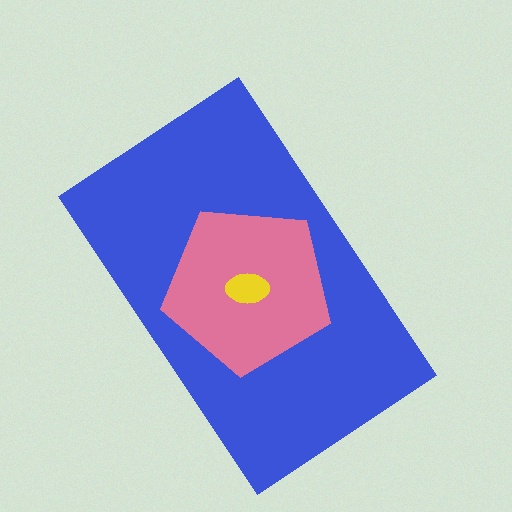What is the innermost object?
The yellow ellipse.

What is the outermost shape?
The blue rectangle.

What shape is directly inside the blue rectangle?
The pink pentagon.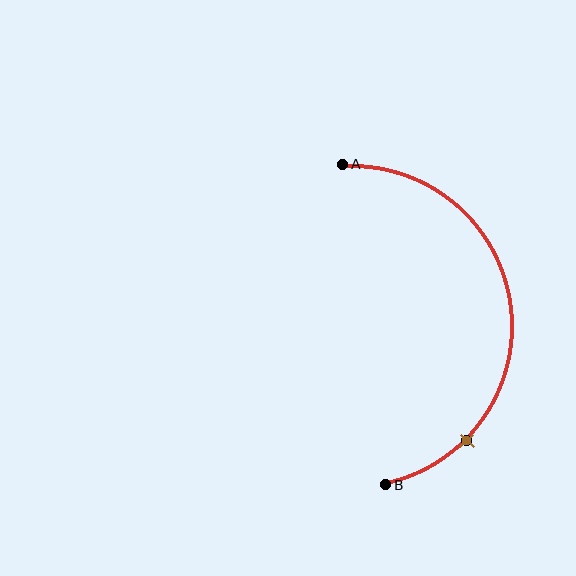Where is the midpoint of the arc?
The arc midpoint is the point on the curve farthest from the straight line joining A and B. It sits to the right of that line.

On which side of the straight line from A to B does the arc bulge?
The arc bulges to the right of the straight line connecting A and B.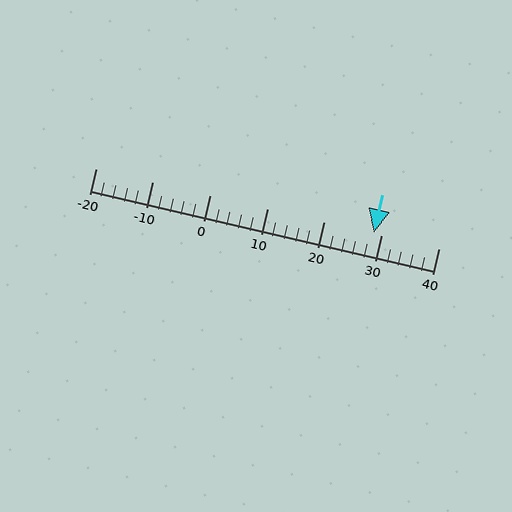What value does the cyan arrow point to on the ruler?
The cyan arrow points to approximately 29.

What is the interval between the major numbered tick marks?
The major tick marks are spaced 10 units apart.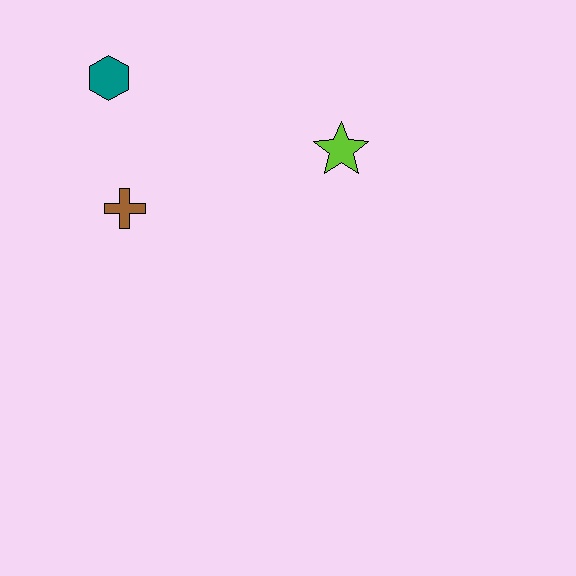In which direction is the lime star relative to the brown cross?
The lime star is to the right of the brown cross.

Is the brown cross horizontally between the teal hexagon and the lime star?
Yes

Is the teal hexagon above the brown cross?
Yes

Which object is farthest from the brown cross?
The lime star is farthest from the brown cross.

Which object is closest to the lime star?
The brown cross is closest to the lime star.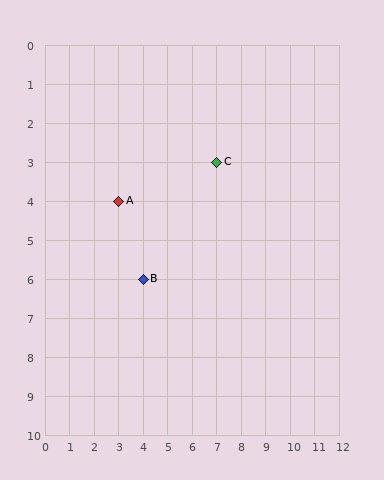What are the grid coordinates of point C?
Point C is at grid coordinates (7, 3).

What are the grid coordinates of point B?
Point B is at grid coordinates (4, 6).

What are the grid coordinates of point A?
Point A is at grid coordinates (3, 4).